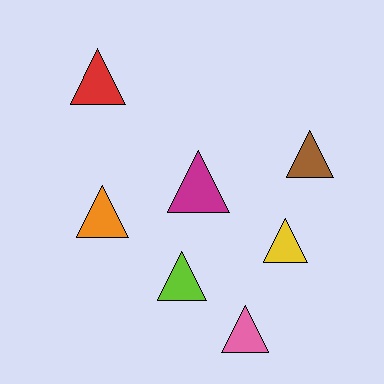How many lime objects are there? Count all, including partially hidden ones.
There is 1 lime object.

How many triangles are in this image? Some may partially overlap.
There are 7 triangles.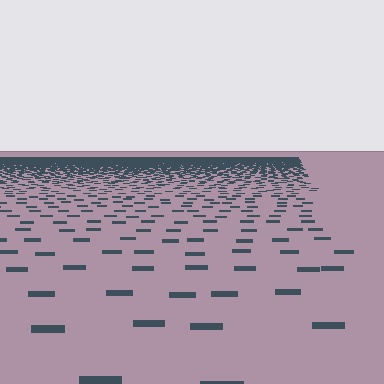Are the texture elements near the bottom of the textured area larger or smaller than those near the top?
Larger. Near the bottom, elements are closer to the viewer and appear at a bigger on-screen size.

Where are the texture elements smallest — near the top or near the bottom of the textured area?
Near the top.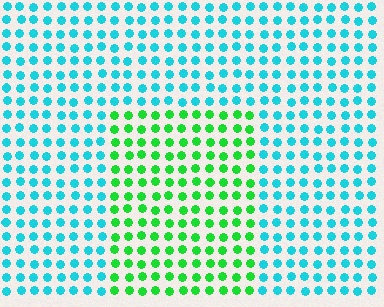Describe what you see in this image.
The image is filled with small cyan elements in a uniform arrangement. A rectangle-shaped region is visible where the elements are tinted to a slightly different hue, forming a subtle color boundary.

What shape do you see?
I see a rectangle.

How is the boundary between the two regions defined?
The boundary is defined purely by a slight shift in hue (about 56 degrees). Spacing, size, and orientation are identical on both sides.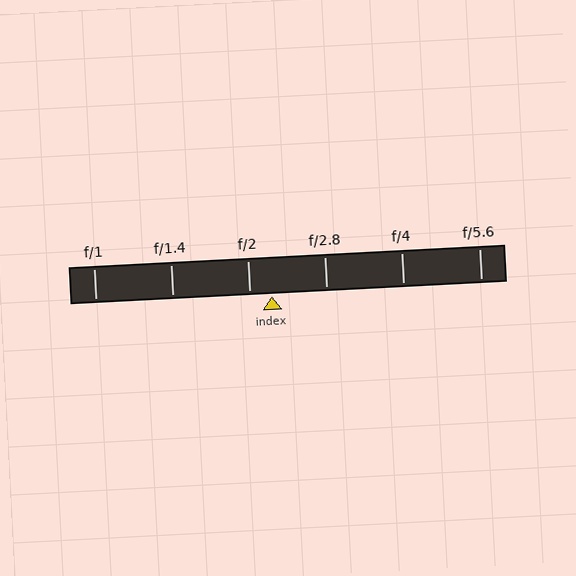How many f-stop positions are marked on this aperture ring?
There are 6 f-stop positions marked.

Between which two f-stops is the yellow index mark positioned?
The index mark is between f/2 and f/2.8.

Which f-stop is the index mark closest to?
The index mark is closest to f/2.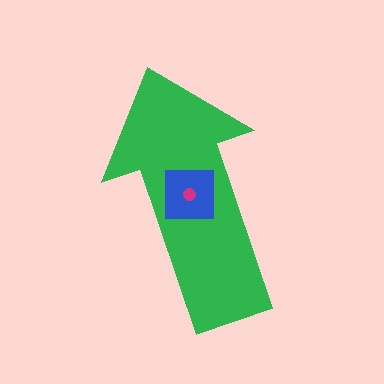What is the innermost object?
The magenta circle.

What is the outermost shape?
The green arrow.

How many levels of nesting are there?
3.